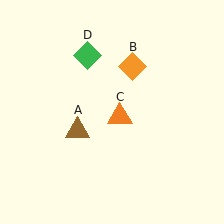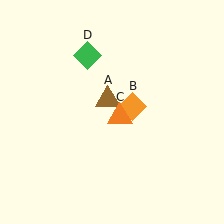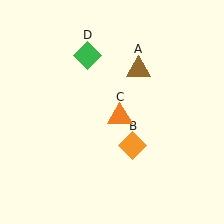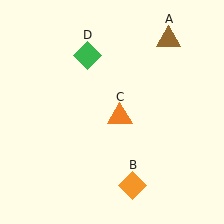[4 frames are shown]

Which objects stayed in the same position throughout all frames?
Orange triangle (object C) and green diamond (object D) remained stationary.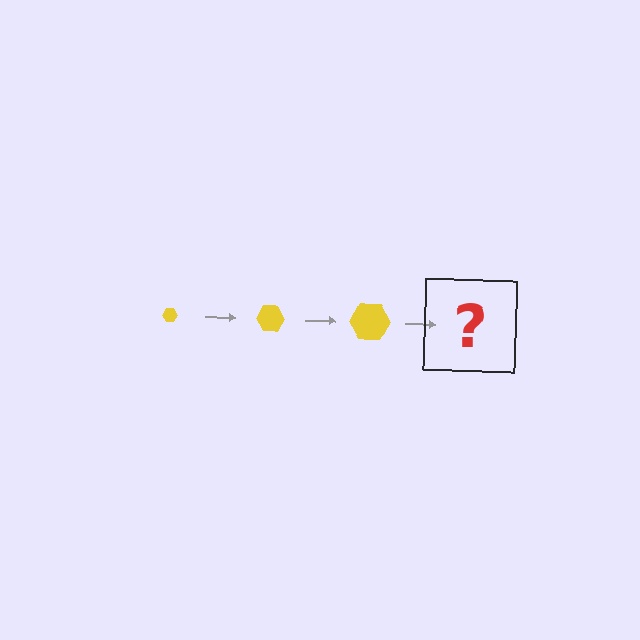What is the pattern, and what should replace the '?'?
The pattern is that the hexagon gets progressively larger each step. The '?' should be a yellow hexagon, larger than the previous one.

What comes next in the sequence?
The next element should be a yellow hexagon, larger than the previous one.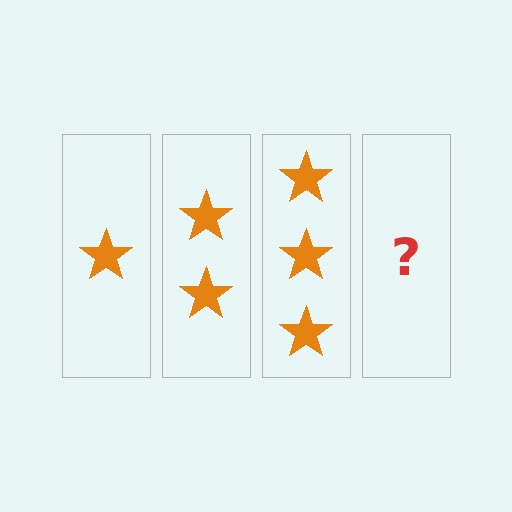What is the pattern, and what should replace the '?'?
The pattern is that each step adds one more star. The '?' should be 4 stars.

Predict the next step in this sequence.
The next step is 4 stars.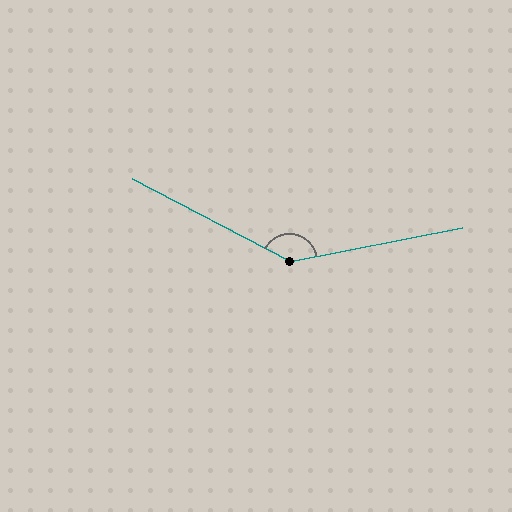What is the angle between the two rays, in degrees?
Approximately 141 degrees.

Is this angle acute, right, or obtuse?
It is obtuse.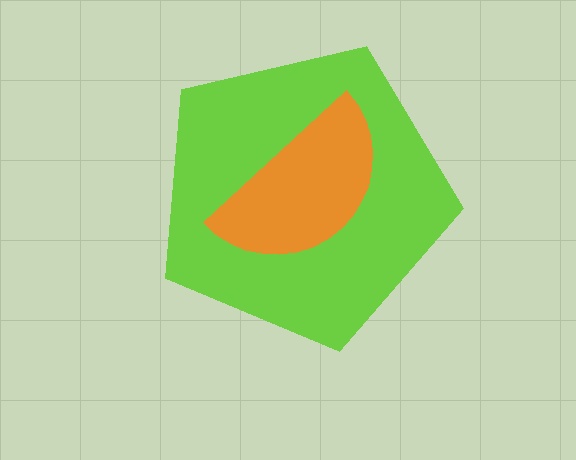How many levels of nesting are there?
2.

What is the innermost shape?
The orange semicircle.